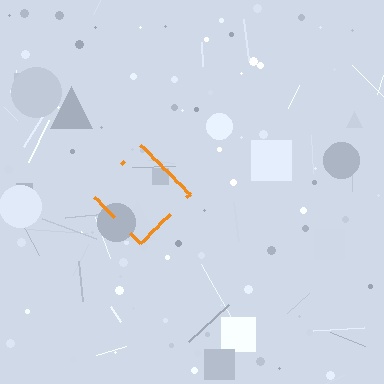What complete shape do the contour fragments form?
The contour fragments form a diamond.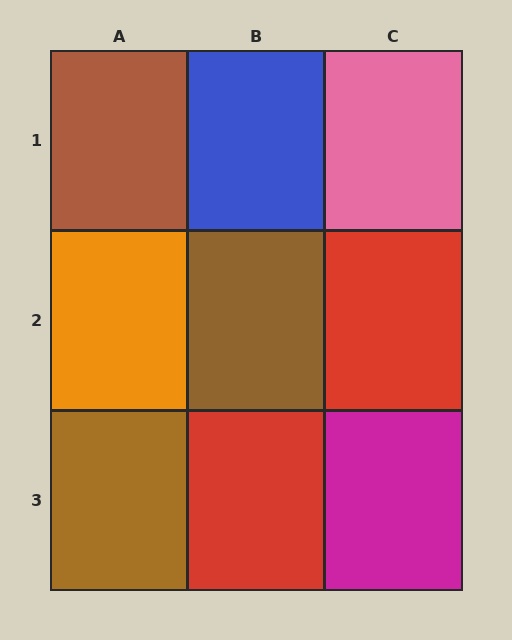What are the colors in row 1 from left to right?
Brown, blue, pink.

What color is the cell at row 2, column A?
Orange.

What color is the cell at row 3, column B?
Red.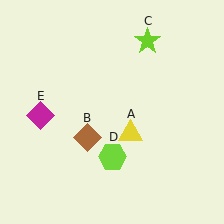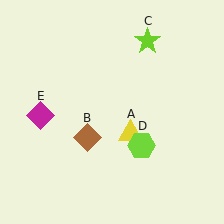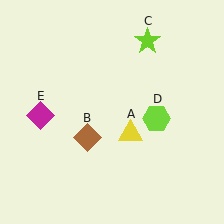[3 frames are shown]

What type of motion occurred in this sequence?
The lime hexagon (object D) rotated counterclockwise around the center of the scene.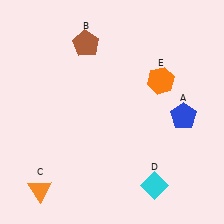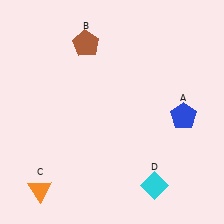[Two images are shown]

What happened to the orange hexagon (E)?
The orange hexagon (E) was removed in Image 2. It was in the top-right area of Image 1.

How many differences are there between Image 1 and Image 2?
There is 1 difference between the two images.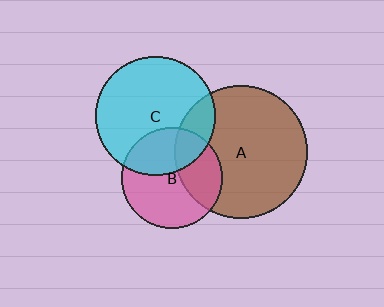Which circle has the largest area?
Circle A (brown).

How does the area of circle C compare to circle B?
Approximately 1.4 times.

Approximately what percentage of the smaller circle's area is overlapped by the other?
Approximately 35%.